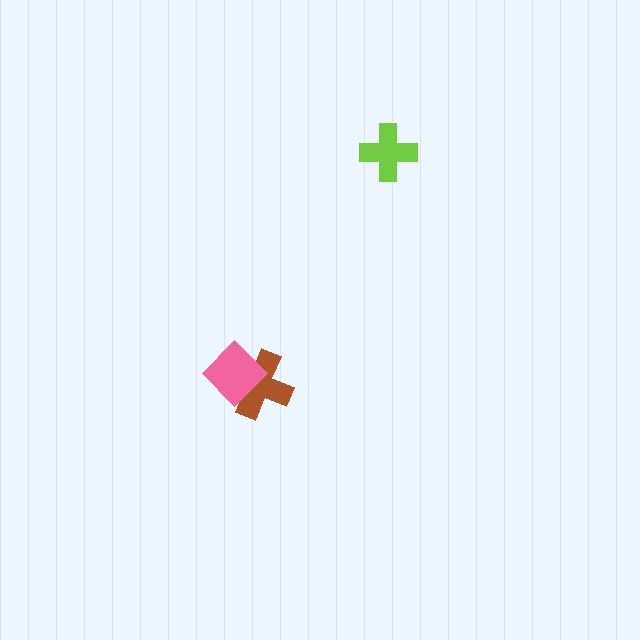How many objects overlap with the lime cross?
0 objects overlap with the lime cross.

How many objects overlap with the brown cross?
1 object overlaps with the brown cross.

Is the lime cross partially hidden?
No, no other shape covers it.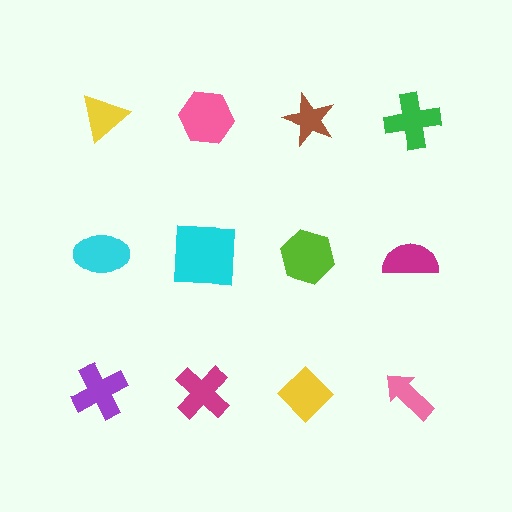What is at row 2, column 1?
A cyan ellipse.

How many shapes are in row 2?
4 shapes.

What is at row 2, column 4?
A magenta semicircle.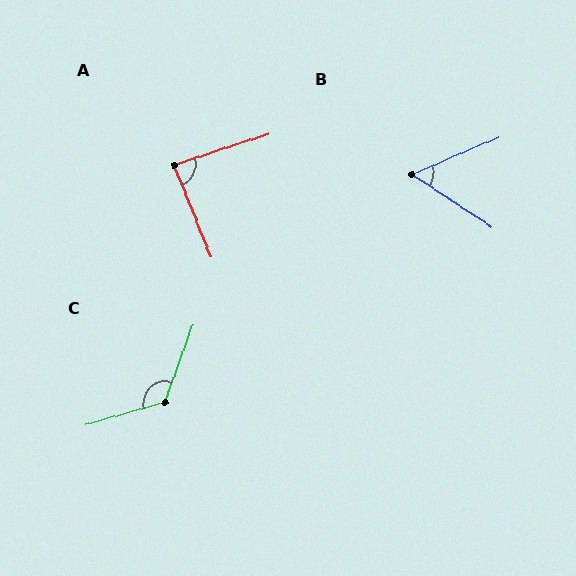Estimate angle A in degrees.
Approximately 86 degrees.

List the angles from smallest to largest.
B (56°), A (86°), C (126°).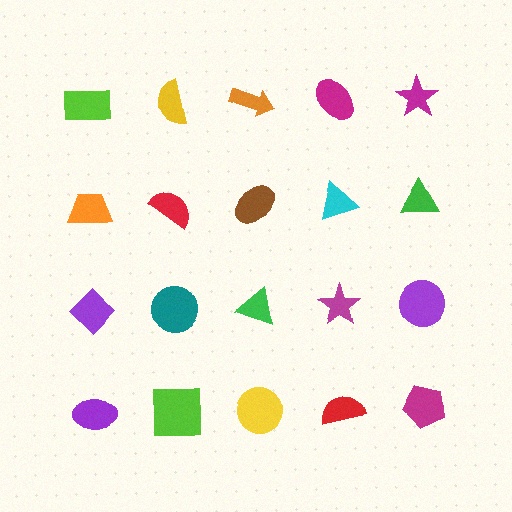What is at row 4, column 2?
A lime square.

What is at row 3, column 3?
A green triangle.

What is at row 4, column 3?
A yellow circle.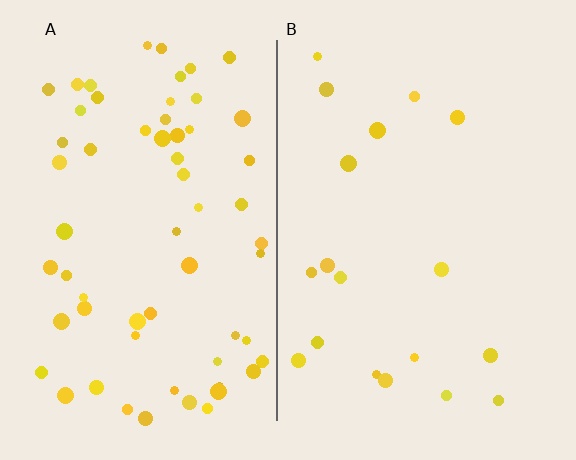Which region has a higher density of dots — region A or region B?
A (the left).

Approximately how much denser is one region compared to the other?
Approximately 3.3× — region A over region B.